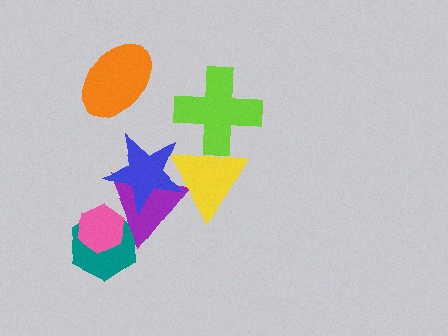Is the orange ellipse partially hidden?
No, no other shape covers it.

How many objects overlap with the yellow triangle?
3 objects overlap with the yellow triangle.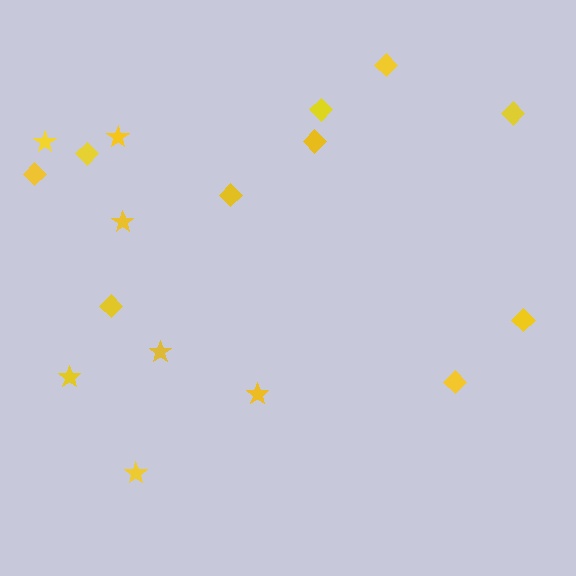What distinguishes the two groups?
There are 2 groups: one group of diamonds (10) and one group of stars (7).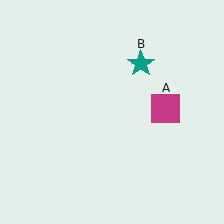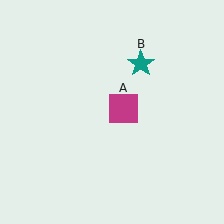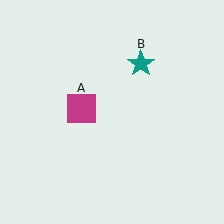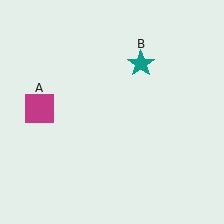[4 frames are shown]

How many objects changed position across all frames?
1 object changed position: magenta square (object A).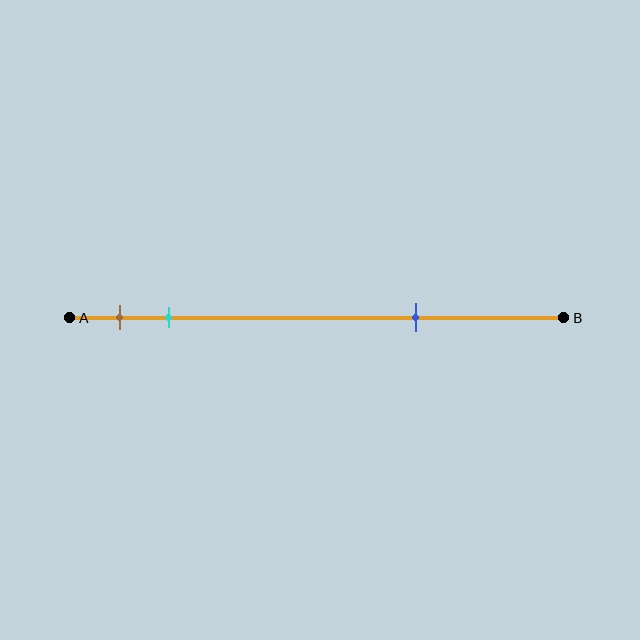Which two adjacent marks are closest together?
The brown and cyan marks are the closest adjacent pair.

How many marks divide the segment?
There are 3 marks dividing the segment.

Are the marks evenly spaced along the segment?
No, the marks are not evenly spaced.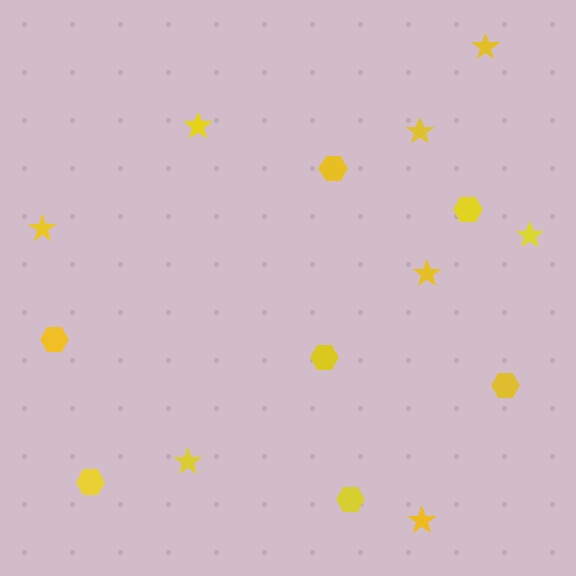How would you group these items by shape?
There are 2 groups: one group of stars (8) and one group of hexagons (7).